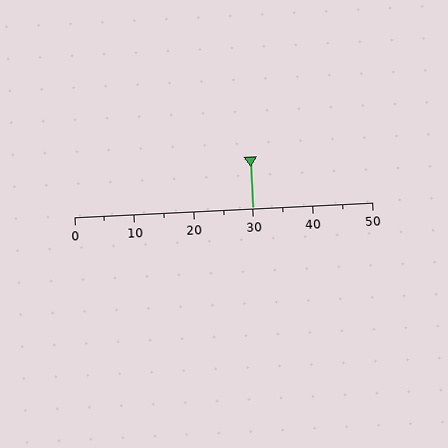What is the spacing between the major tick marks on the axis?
The major ticks are spaced 10 apart.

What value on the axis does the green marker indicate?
The marker indicates approximately 30.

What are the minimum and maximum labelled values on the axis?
The axis runs from 0 to 50.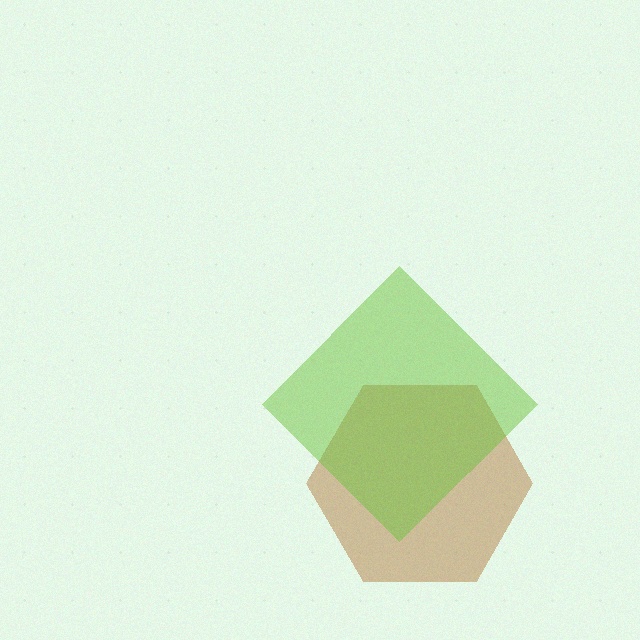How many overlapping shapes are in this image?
There are 2 overlapping shapes in the image.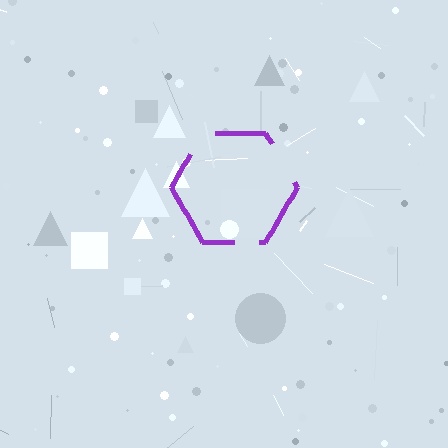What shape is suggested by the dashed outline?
The dashed outline suggests a hexagon.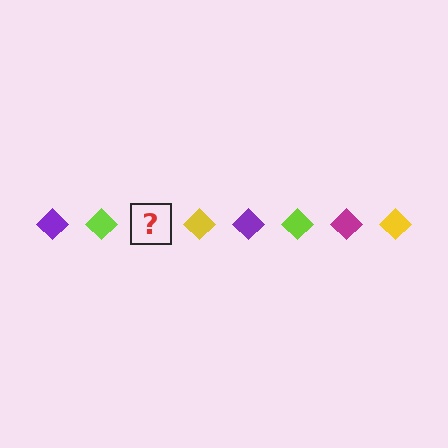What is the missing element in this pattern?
The missing element is a magenta diamond.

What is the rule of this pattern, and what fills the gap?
The rule is that the pattern cycles through purple, lime, magenta, yellow diamonds. The gap should be filled with a magenta diamond.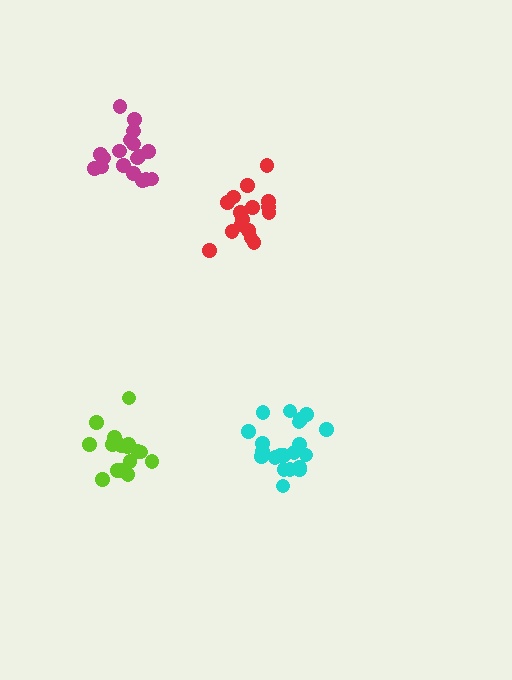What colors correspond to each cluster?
The clusters are colored: lime, cyan, magenta, red.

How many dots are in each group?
Group 1: 16 dots, Group 2: 21 dots, Group 3: 18 dots, Group 4: 16 dots (71 total).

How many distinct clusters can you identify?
There are 4 distinct clusters.